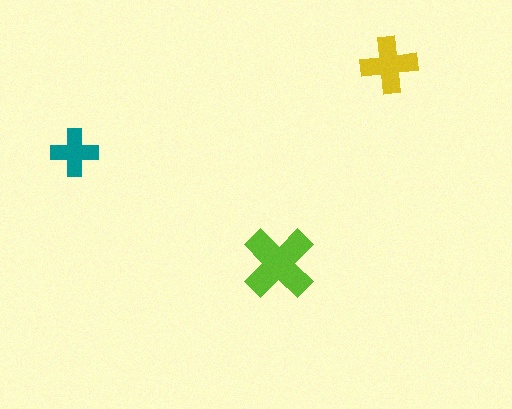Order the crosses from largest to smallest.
the lime one, the yellow one, the teal one.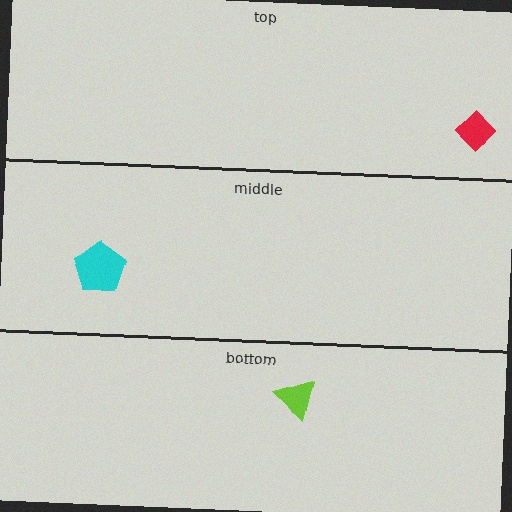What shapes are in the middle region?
The cyan pentagon.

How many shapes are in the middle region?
1.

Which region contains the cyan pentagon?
The middle region.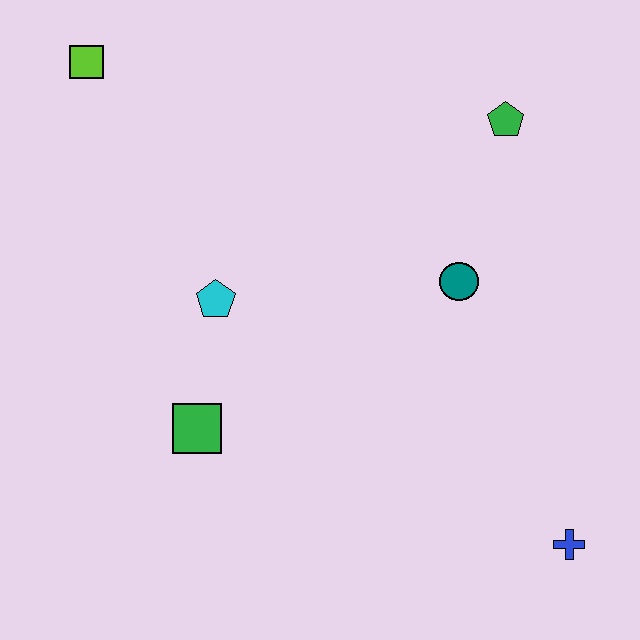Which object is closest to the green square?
The cyan pentagon is closest to the green square.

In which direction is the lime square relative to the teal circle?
The lime square is to the left of the teal circle.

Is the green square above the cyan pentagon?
No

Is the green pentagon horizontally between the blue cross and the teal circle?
Yes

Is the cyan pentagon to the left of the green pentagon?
Yes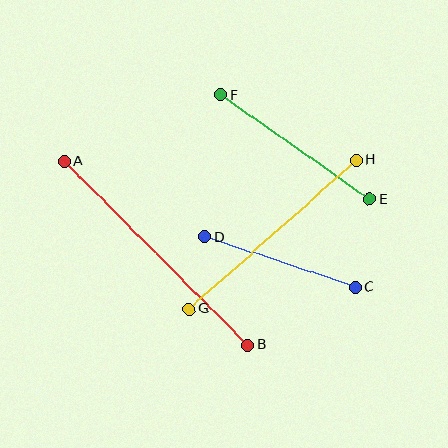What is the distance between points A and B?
The distance is approximately 260 pixels.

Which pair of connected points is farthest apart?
Points A and B are farthest apart.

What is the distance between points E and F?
The distance is approximately 182 pixels.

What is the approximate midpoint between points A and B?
The midpoint is at approximately (156, 253) pixels.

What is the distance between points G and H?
The distance is approximately 224 pixels.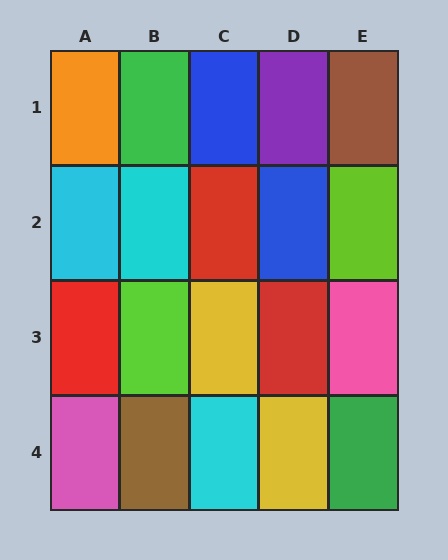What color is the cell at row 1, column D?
Purple.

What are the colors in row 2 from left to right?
Cyan, cyan, red, blue, lime.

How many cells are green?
2 cells are green.